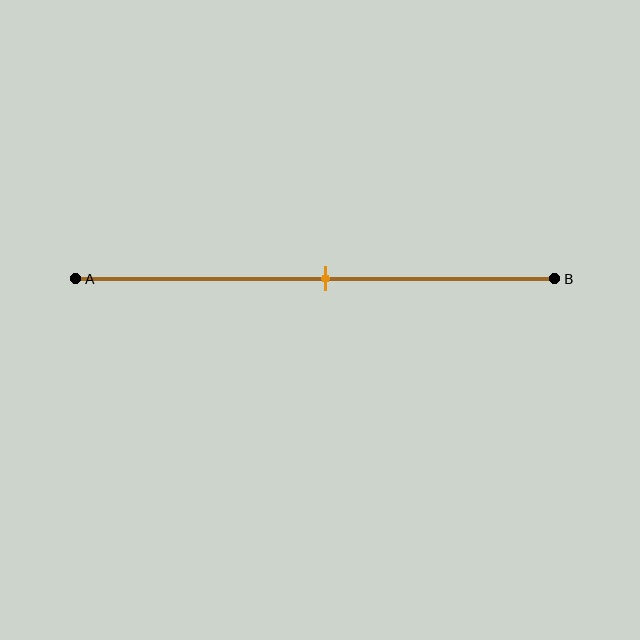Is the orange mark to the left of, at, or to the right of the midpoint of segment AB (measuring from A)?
The orange mark is approximately at the midpoint of segment AB.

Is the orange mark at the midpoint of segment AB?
Yes, the mark is approximately at the midpoint.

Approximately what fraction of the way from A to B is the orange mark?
The orange mark is approximately 50% of the way from A to B.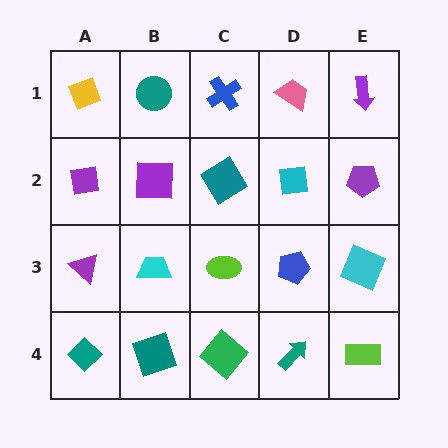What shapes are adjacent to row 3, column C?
A teal diamond (row 2, column C), a green diamond (row 4, column C), a cyan trapezoid (row 3, column B), a blue pentagon (row 3, column D).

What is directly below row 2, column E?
A cyan square.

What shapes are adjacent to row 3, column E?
A purple pentagon (row 2, column E), a lime rectangle (row 4, column E), a blue pentagon (row 3, column D).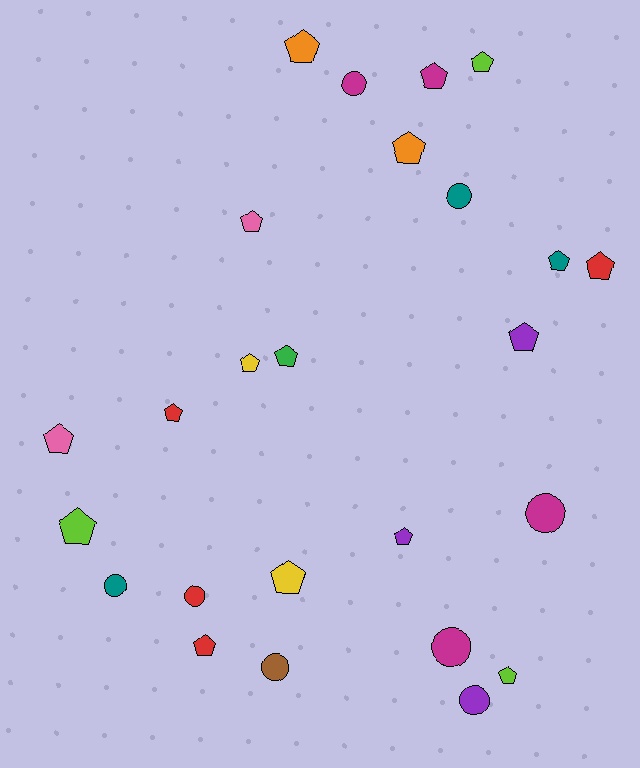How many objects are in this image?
There are 25 objects.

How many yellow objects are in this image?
There are 2 yellow objects.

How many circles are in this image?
There are 8 circles.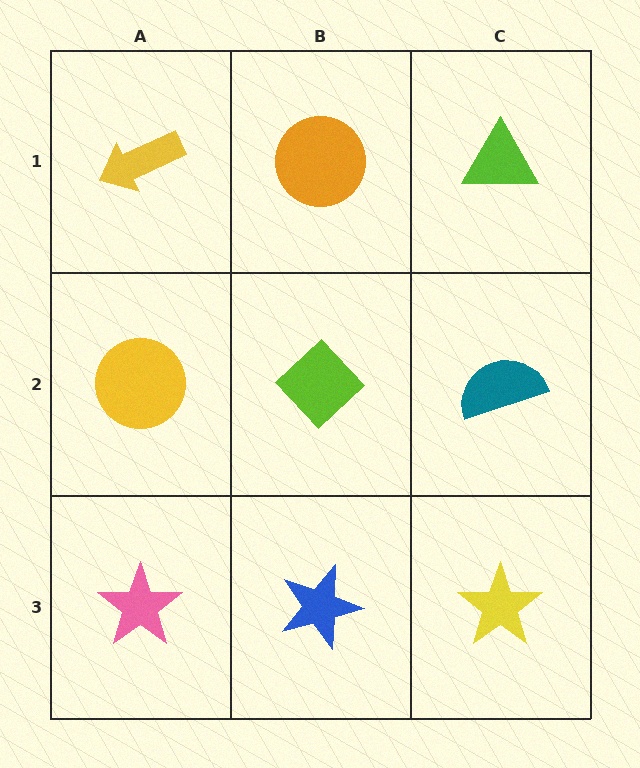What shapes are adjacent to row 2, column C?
A lime triangle (row 1, column C), a yellow star (row 3, column C), a lime diamond (row 2, column B).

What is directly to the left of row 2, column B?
A yellow circle.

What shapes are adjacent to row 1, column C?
A teal semicircle (row 2, column C), an orange circle (row 1, column B).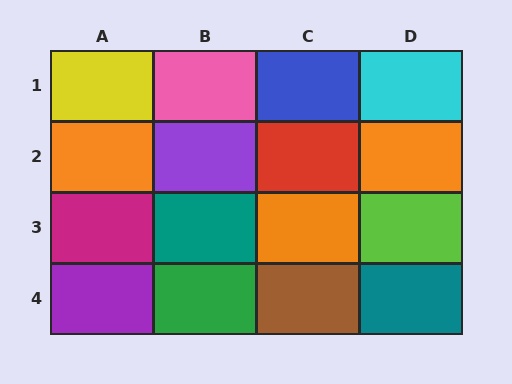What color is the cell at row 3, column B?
Teal.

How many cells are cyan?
1 cell is cyan.